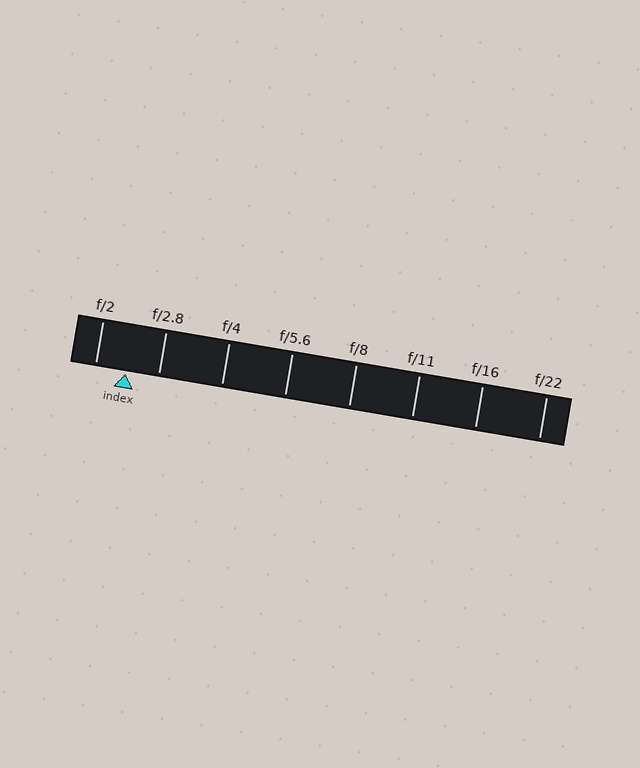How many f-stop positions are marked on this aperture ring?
There are 8 f-stop positions marked.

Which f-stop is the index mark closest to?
The index mark is closest to f/2.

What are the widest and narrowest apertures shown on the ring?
The widest aperture shown is f/2 and the narrowest is f/22.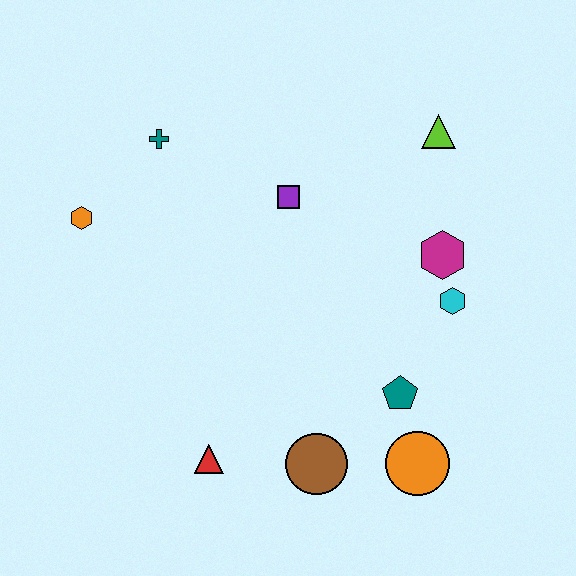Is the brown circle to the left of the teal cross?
No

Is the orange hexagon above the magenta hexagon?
Yes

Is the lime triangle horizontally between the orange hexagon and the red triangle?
No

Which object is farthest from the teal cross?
The orange circle is farthest from the teal cross.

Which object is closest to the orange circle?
The teal pentagon is closest to the orange circle.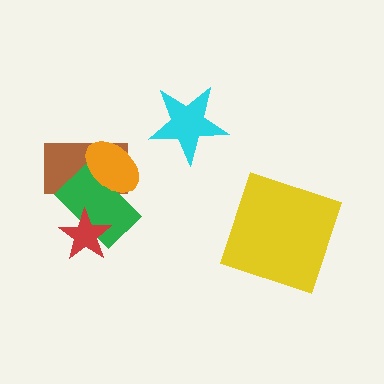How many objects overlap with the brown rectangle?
2 objects overlap with the brown rectangle.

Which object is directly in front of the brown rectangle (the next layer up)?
The green rectangle is directly in front of the brown rectangle.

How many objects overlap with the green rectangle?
3 objects overlap with the green rectangle.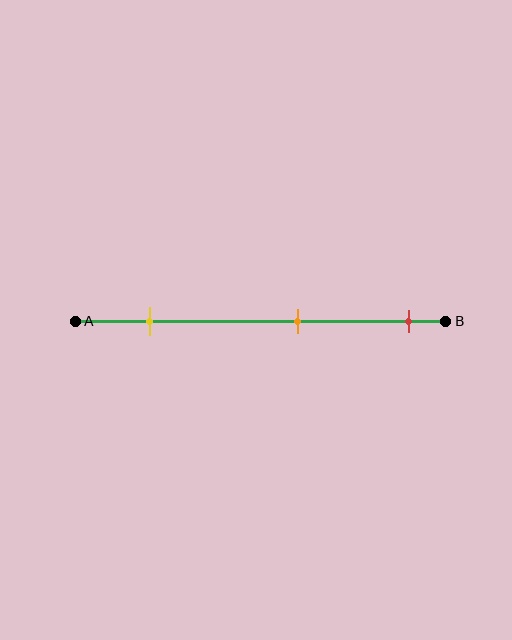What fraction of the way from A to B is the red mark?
The red mark is approximately 90% (0.9) of the way from A to B.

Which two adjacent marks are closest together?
The orange and red marks are the closest adjacent pair.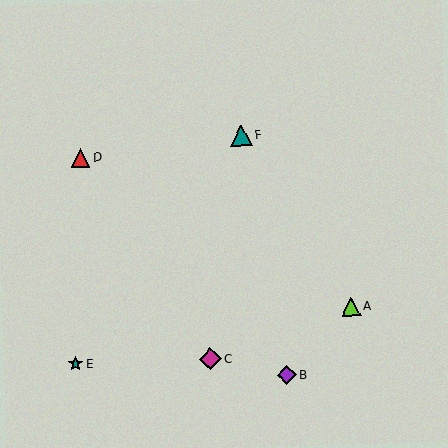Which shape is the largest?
The teal triangle (labeled F) is the largest.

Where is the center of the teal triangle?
The center of the teal triangle is at (241, 135).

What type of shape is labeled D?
Shape D is a red triangle.